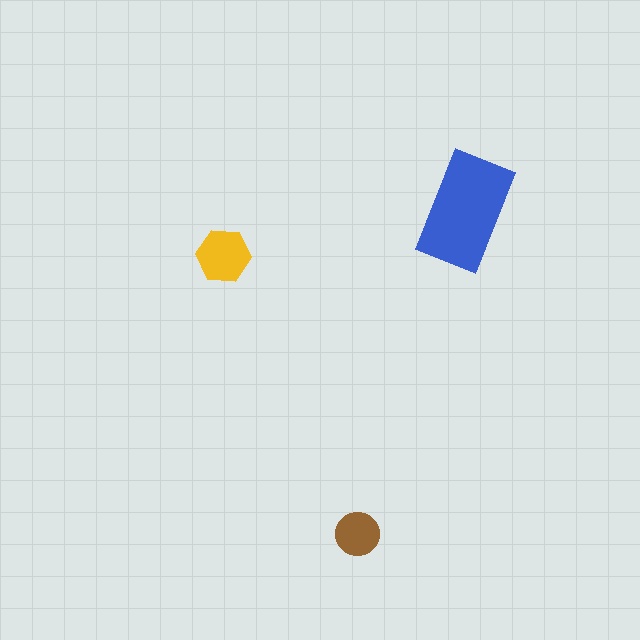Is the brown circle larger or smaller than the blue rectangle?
Smaller.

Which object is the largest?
The blue rectangle.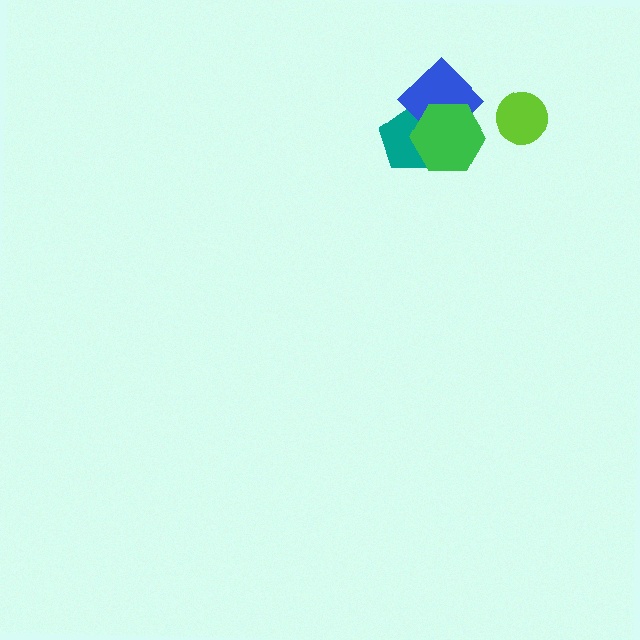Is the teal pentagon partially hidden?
Yes, it is partially covered by another shape.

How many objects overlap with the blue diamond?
2 objects overlap with the blue diamond.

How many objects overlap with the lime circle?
0 objects overlap with the lime circle.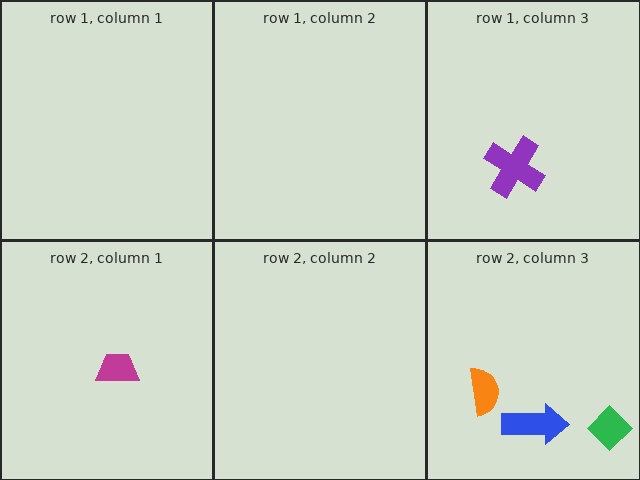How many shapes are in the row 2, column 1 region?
1.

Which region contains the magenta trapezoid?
The row 2, column 1 region.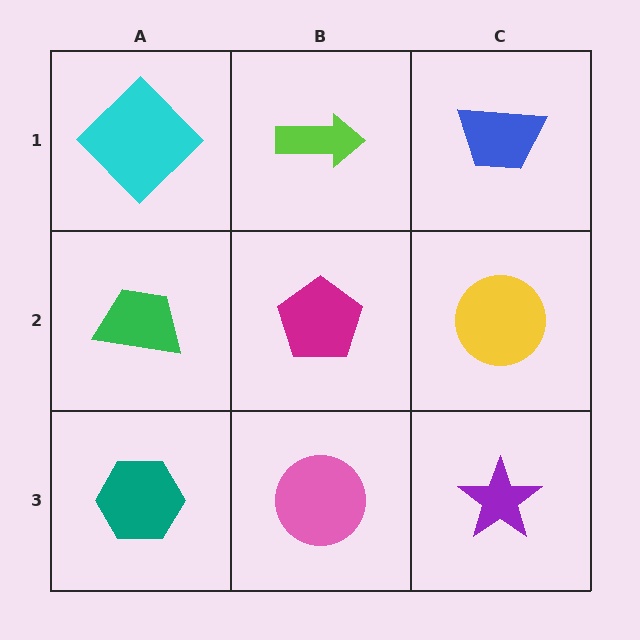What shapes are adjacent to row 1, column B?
A magenta pentagon (row 2, column B), a cyan diamond (row 1, column A), a blue trapezoid (row 1, column C).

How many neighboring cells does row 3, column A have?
2.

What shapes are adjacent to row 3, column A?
A green trapezoid (row 2, column A), a pink circle (row 3, column B).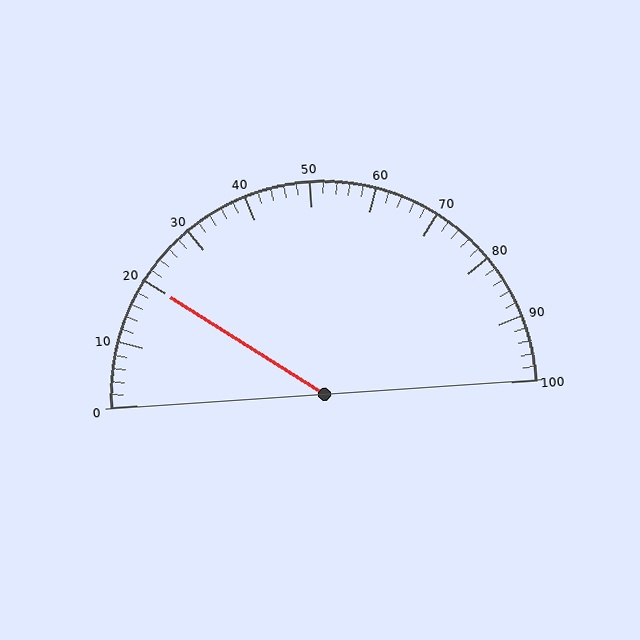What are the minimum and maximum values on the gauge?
The gauge ranges from 0 to 100.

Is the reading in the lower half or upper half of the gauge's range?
The reading is in the lower half of the range (0 to 100).